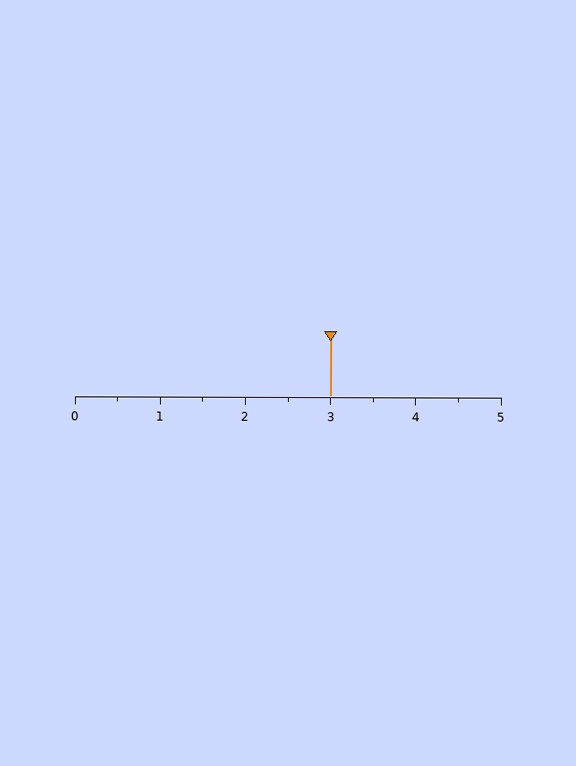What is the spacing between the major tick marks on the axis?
The major ticks are spaced 1 apart.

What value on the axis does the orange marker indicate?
The marker indicates approximately 3.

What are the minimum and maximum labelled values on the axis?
The axis runs from 0 to 5.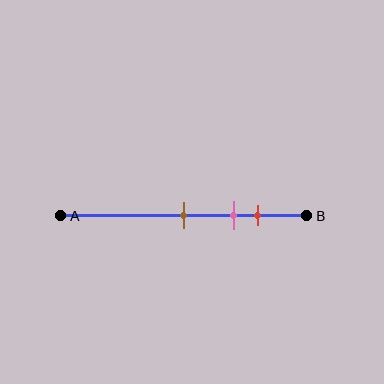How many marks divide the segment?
There are 3 marks dividing the segment.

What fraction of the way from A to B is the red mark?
The red mark is approximately 80% (0.8) of the way from A to B.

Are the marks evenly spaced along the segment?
Yes, the marks are approximately evenly spaced.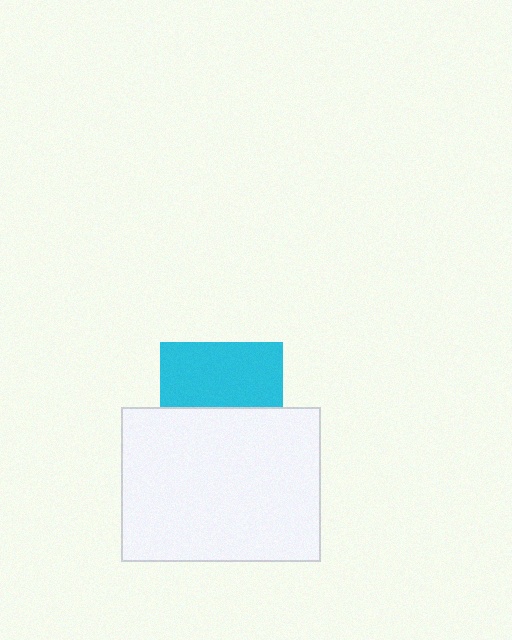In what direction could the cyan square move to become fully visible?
The cyan square could move up. That would shift it out from behind the white rectangle entirely.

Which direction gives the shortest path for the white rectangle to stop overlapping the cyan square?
Moving down gives the shortest separation.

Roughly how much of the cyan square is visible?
About half of it is visible (roughly 53%).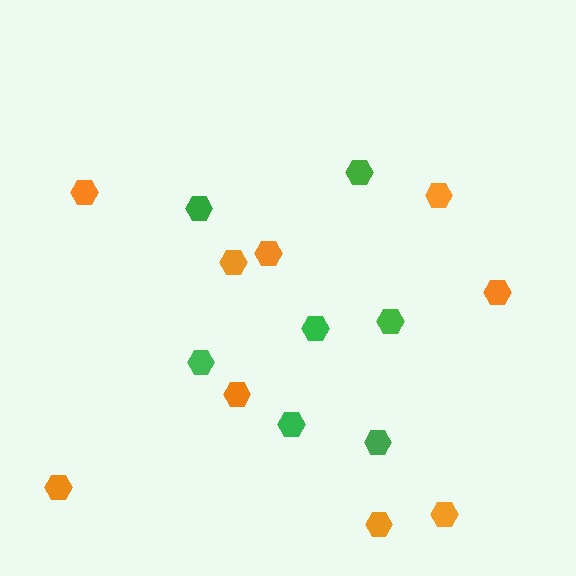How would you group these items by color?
There are 2 groups: one group of orange hexagons (9) and one group of green hexagons (7).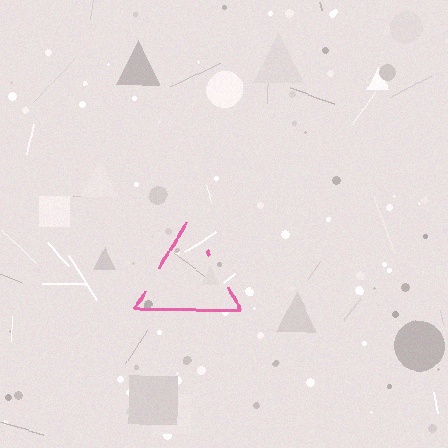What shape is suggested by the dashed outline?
The dashed outline suggests a triangle.